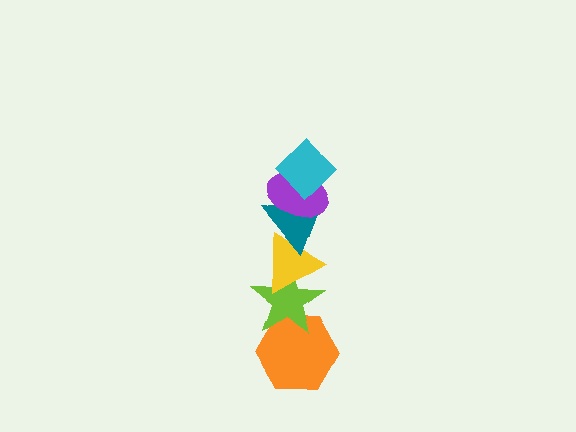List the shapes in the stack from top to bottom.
From top to bottom: the cyan diamond, the purple ellipse, the teal triangle, the yellow triangle, the lime star, the orange hexagon.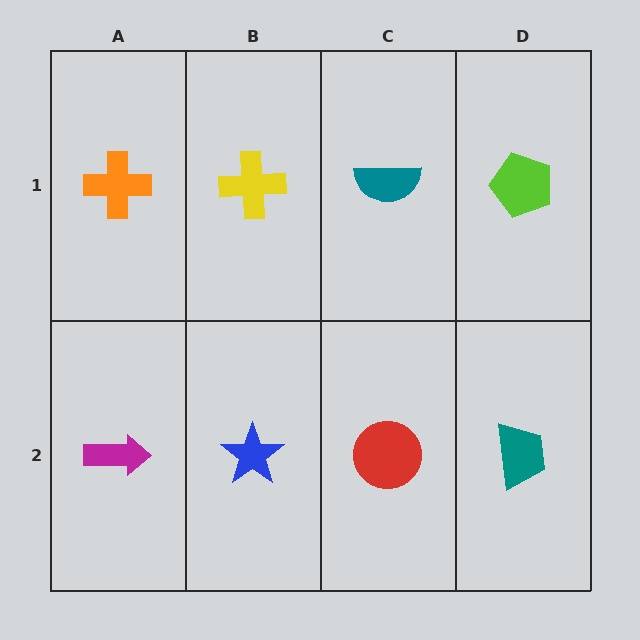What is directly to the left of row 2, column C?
A blue star.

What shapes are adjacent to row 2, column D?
A lime pentagon (row 1, column D), a red circle (row 2, column C).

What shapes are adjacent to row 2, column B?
A yellow cross (row 1, column B), a magenta arrow (row 2, column A), a red circle (row 2, column C).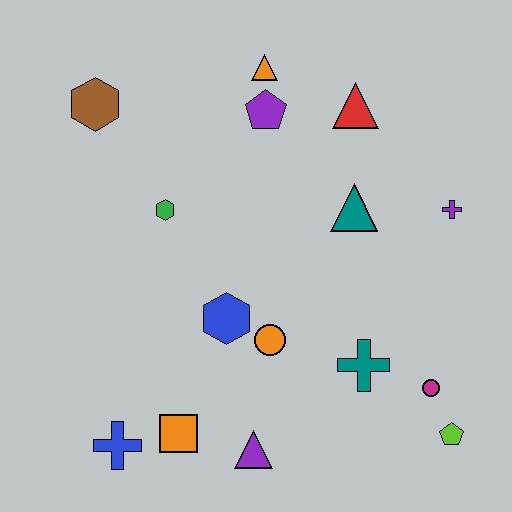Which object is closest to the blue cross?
The orange square is closest to the blue cross.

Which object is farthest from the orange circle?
The brown hexagon is farthest from the orange circle.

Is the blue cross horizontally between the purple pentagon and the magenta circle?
No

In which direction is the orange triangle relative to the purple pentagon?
The orange triangle is above the purple pentagon.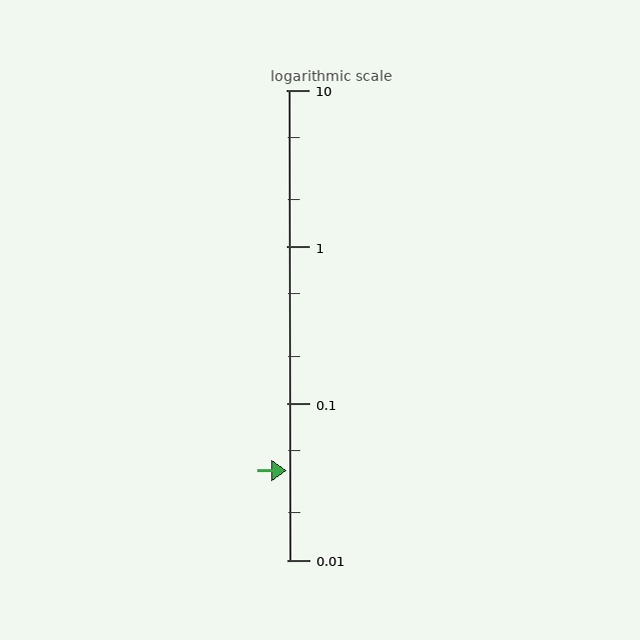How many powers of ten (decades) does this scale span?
The scale spans 3 decades, from 0.01 to 10.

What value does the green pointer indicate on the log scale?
The pointer indicates approximately 0.037.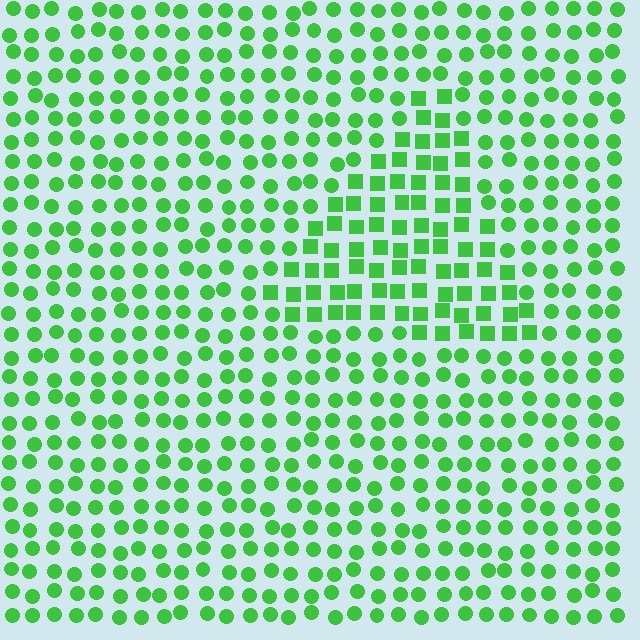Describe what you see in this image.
The image is filled with small green elements arranged in a uniform grid. A triangle-shaped region contains squares, while the surrounding area contains circles. The boundary is defined purely by the change in element shape.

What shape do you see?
I see a triangle.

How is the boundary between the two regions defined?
The boundary is defined by a change in element shape: squares inside vs. circles outside. All elements share the same color and spacing.